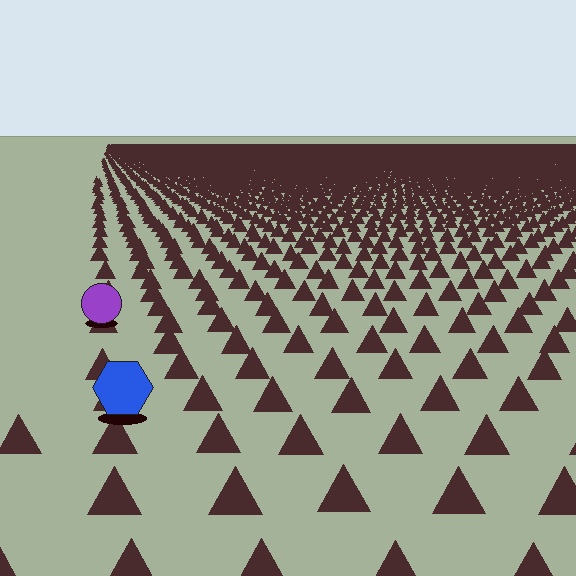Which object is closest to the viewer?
The blue hexagon is closest. The texture marks near it are larger and more spread out.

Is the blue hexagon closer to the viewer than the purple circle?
Yes. The blue hexagon is closer — you can tell from the texture gradient: the ground texture is coarser near it.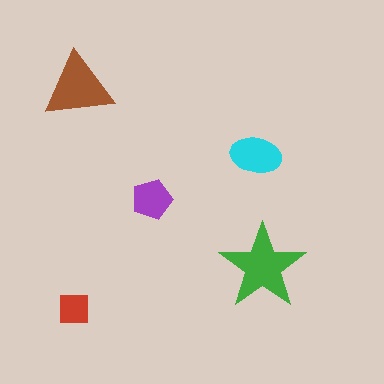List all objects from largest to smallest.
The green star, the brown triangle, the cyan ellipse, the purple pentagon, the red square.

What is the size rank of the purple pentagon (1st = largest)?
4th.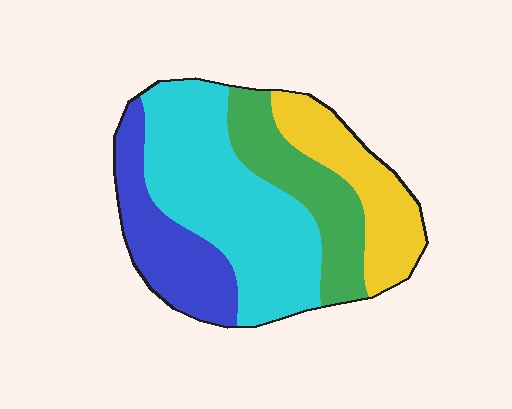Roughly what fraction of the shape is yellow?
Yellow takes up about one fifth (1/5) of the shape.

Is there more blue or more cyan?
Cyan.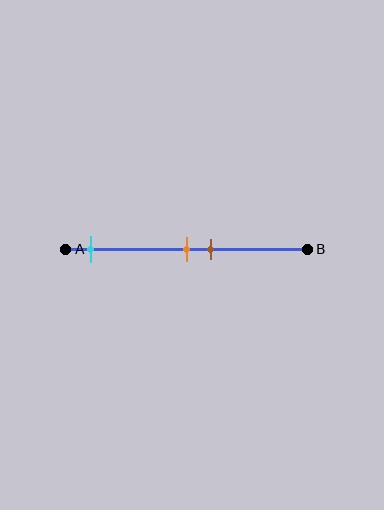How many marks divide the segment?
There are 3 marks dividing the segment.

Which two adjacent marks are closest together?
The orange and brown marks are the closest adjacent pair.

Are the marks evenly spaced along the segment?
No, the marks are not evenly spaced.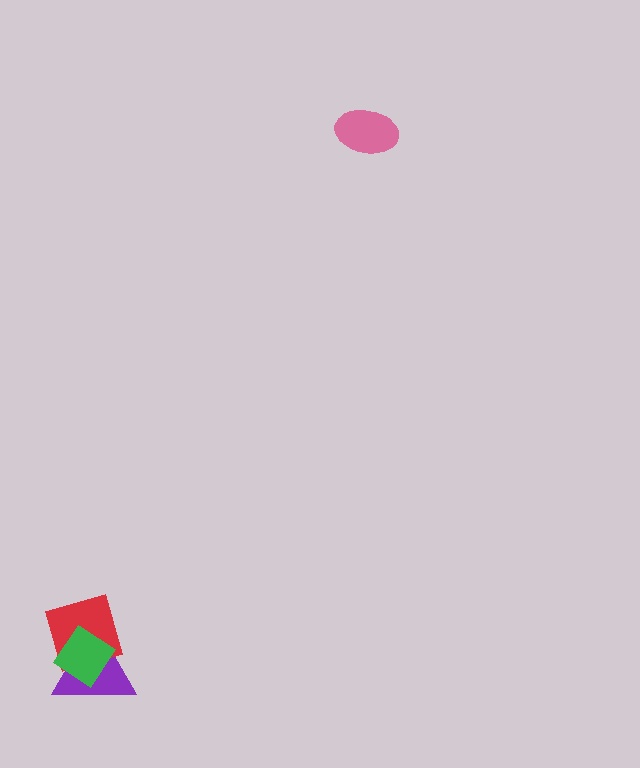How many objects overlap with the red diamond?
2 objects overlap with the red diamond.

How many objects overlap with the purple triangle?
2 objects overlap with the purple triangle.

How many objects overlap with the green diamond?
2 objects overlap with the green diamond.